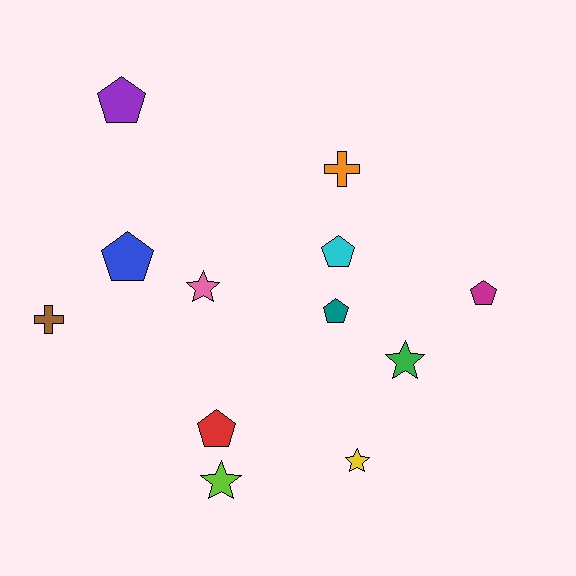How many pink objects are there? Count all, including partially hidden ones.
There is 1 pink object.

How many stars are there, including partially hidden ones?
There are 4 stars.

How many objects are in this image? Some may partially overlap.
There are 12 objects.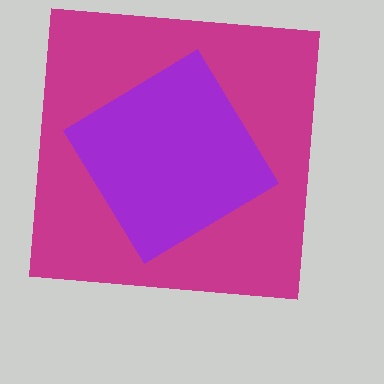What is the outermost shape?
The magenta square.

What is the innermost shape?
The purple diamond.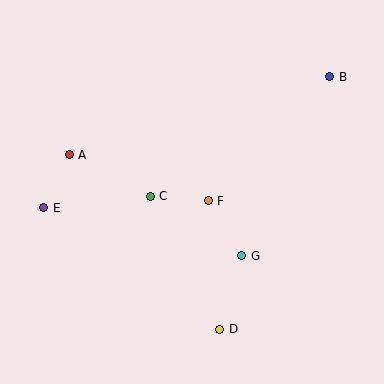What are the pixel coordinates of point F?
Point F is at (208, 201).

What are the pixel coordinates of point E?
Point E is at (44, 208).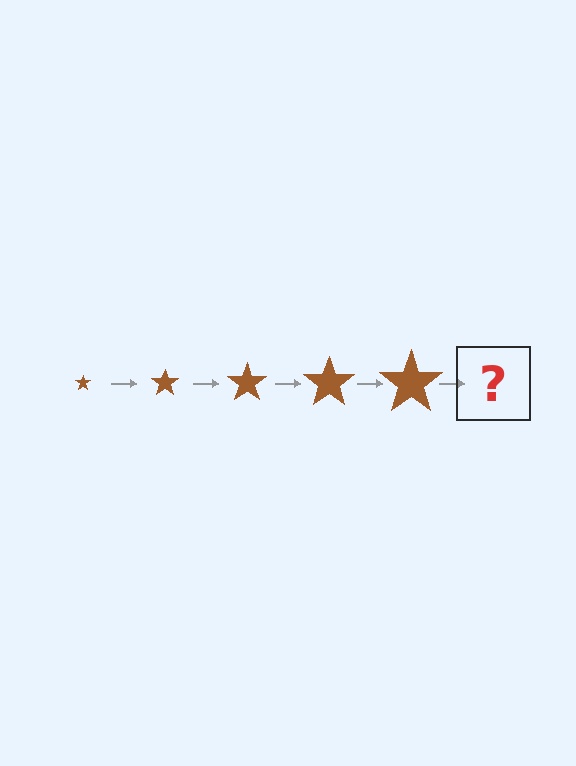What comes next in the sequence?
The next element should be a brown star, larger than the previous one.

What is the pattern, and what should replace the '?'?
The pattern is that the star gets progressively larger each step. The '?' should be a brown star, larger than the previous one.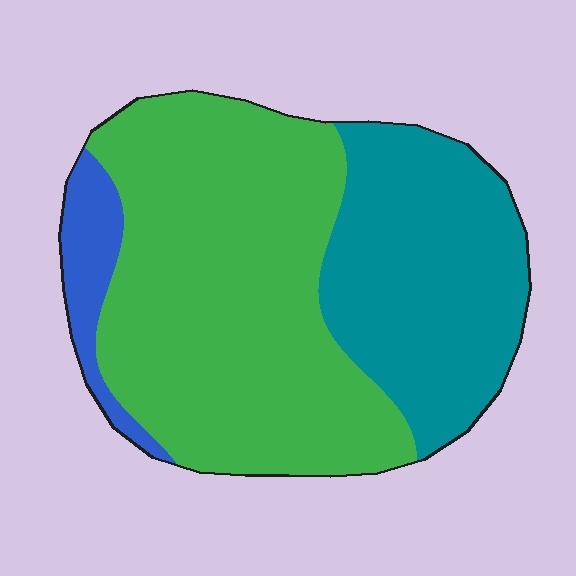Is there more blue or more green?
Green.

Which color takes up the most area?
Green, at roughly 60%.